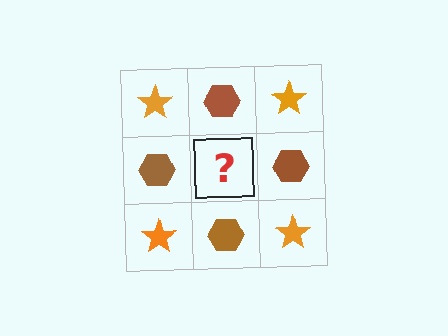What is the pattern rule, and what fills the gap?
The rule is that it alternates orange star and brown hexagon in a checkerboard pattern. The gap should be filled with an orange star.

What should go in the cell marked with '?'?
The missing cell should contain an orange star.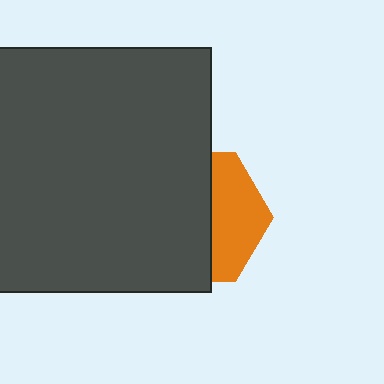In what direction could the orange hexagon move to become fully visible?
The orange hexagon could move right. That would shift it out from behind the dark gray square entirely.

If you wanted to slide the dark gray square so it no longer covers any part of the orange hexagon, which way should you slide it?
Slide it left — that is the most direct way to separate the two shapes.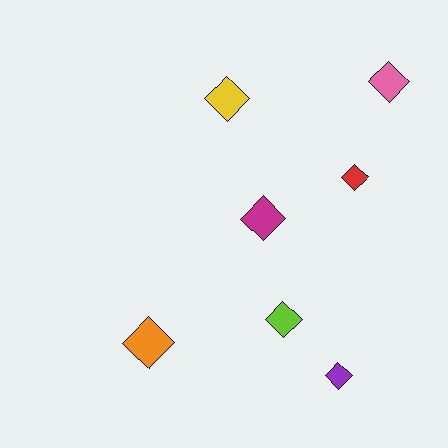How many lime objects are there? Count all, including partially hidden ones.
There is 1 lime object.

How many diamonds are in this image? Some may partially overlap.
There are 7 diamonds.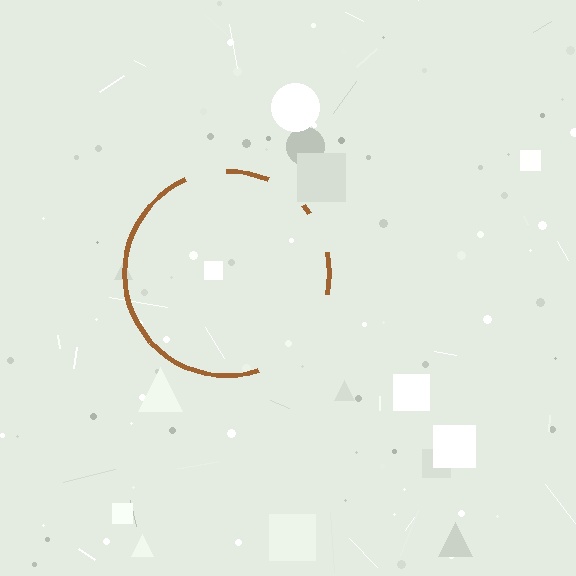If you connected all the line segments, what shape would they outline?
They would outline a circle.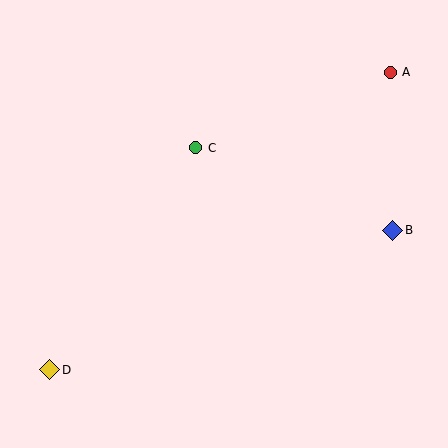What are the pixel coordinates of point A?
Point A is at (390, 72).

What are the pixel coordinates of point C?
Point C is at (196, 148).